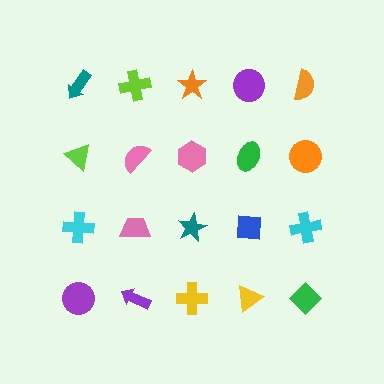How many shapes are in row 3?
5 shapes.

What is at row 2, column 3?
A pink hexagon.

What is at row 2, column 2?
A pink semicircle.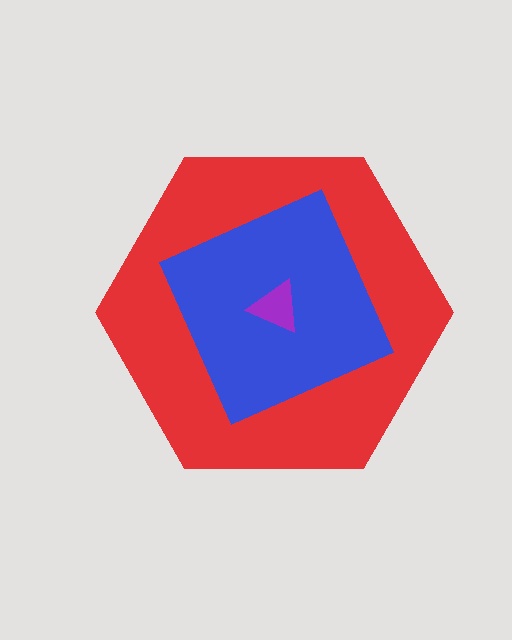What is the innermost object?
The purple triangle.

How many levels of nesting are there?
3.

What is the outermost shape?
The red hexagon.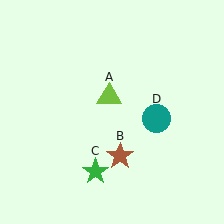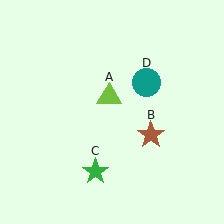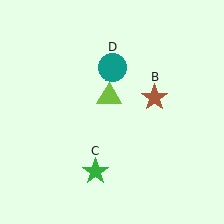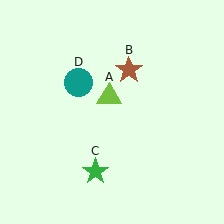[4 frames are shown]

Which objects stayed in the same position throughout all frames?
Lime triangle (object A) and green star (object C) remained stationary.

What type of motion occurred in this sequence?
The brown star (object B), teal circle (object D) rotated counterclockwise around the center of the scene.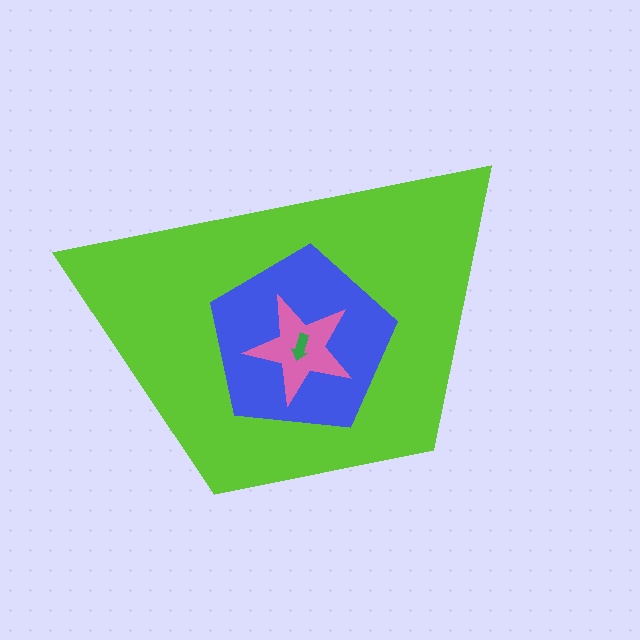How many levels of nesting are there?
4.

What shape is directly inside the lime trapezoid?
The blue pentagon.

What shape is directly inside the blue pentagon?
The pink star.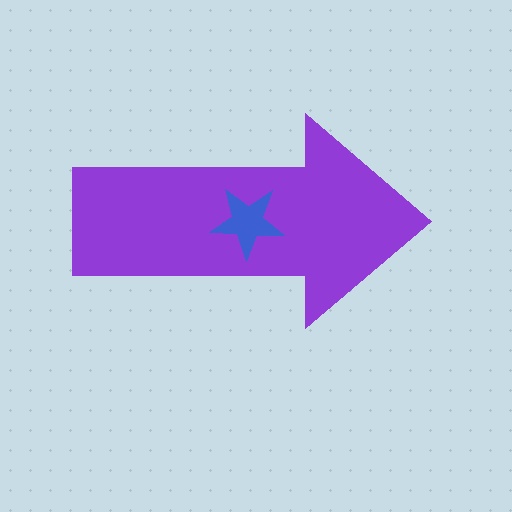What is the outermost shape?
The purple arrow.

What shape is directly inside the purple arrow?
The blue star.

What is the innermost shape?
The blue star.